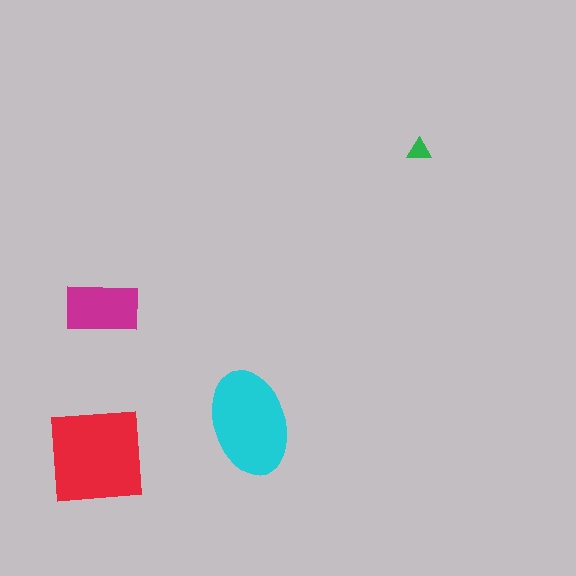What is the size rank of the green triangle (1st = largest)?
4th.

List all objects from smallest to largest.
The green triangle, the magenta rectangle, the cyan ellipse, the red square.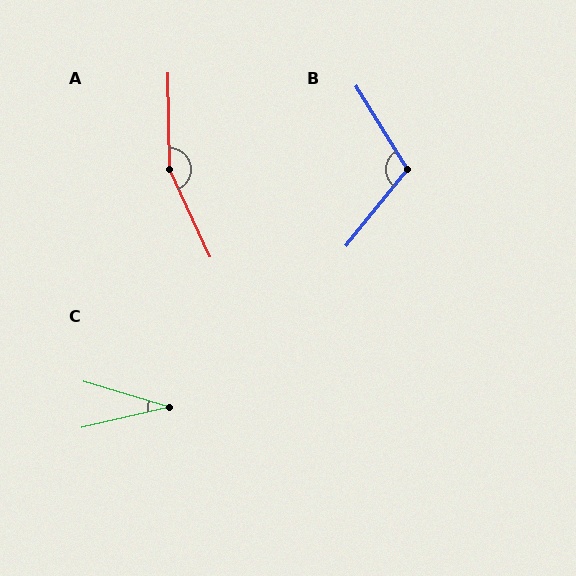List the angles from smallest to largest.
C (30°), B (109°), A (156°).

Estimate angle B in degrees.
Approximately 109 degrees.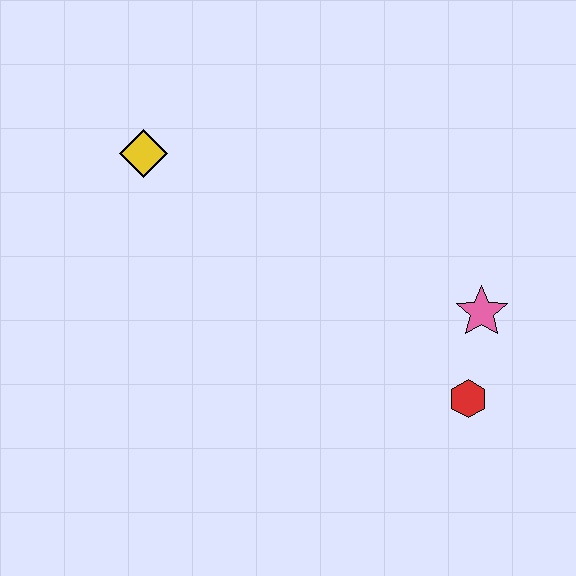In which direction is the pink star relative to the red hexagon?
The pink star is above the red hexagon.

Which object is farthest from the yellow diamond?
The red hexagon is farthest from the yellow diamond.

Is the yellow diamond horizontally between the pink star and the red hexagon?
No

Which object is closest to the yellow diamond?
The pink star is closest to the yellow diamond.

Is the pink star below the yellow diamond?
Yes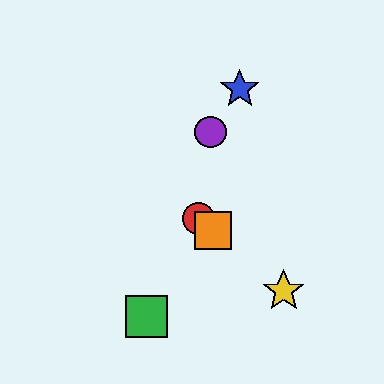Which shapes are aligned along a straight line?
The red circle, the yellow star, the orange square are aligned along a straight line.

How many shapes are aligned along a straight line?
3 shapes (the red circle, the yellow star, the orange square) are aligned along a straight line.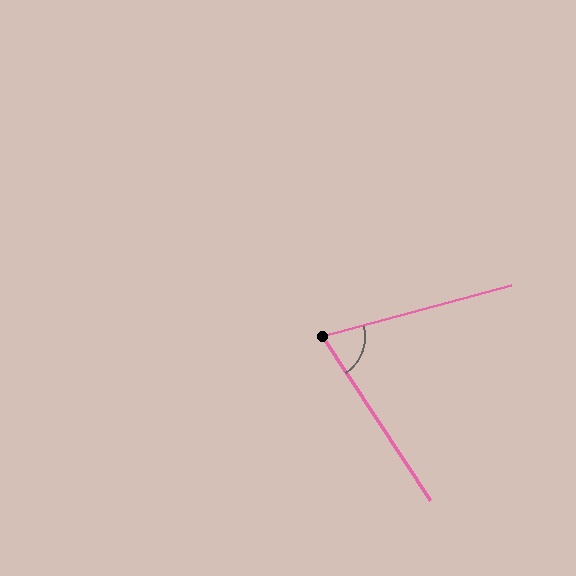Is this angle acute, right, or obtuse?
It is acute.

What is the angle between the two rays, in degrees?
Approximately 72 degrees.